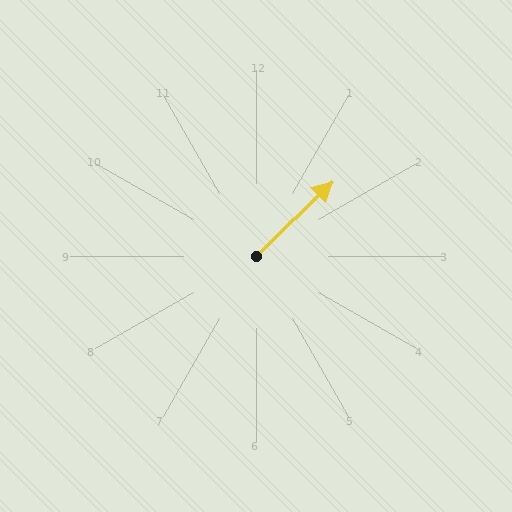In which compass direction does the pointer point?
Northeast.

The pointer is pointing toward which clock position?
Roughly 2 o'clock.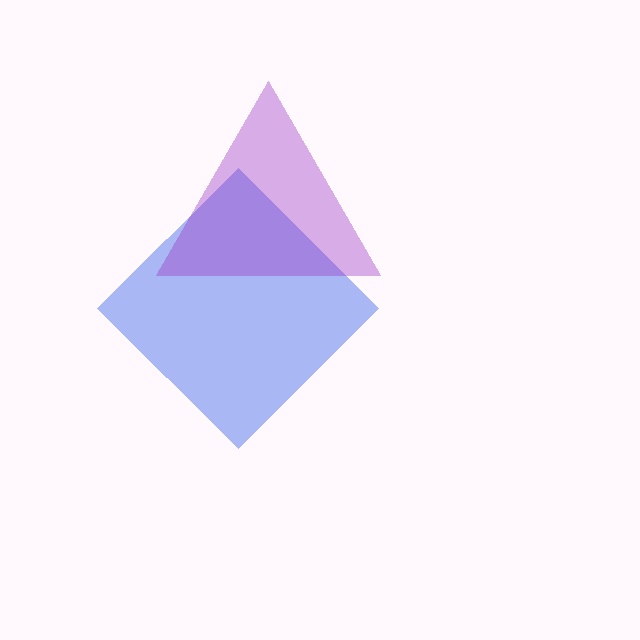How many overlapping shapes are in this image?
There are 2 overlapping shapes in the image.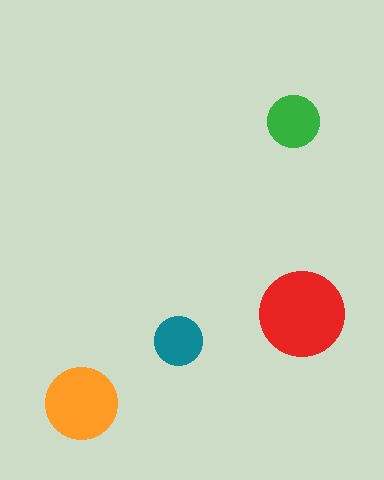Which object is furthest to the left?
The orange circle is leftmost.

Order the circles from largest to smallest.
the red one, the orange one, the green one, the teal one.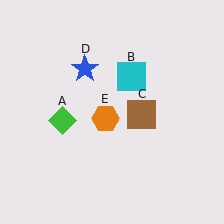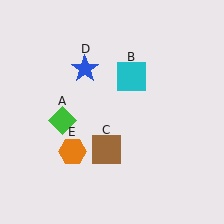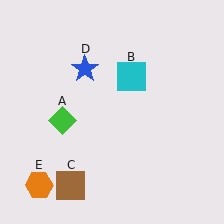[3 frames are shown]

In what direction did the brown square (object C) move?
The brown square (object C) moved down and to the left.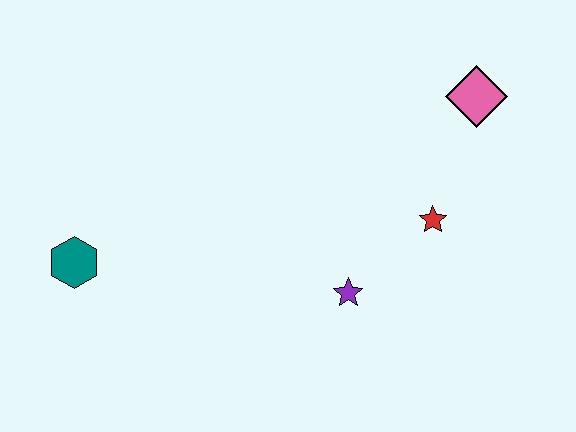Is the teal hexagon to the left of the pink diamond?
Yes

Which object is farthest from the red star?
The teal hexagon is farthest from the red star.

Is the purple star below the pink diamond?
Yes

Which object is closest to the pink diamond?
The red star is closest to the pink diamond.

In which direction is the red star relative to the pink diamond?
The red star is below the pink diamond.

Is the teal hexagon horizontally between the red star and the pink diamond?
No